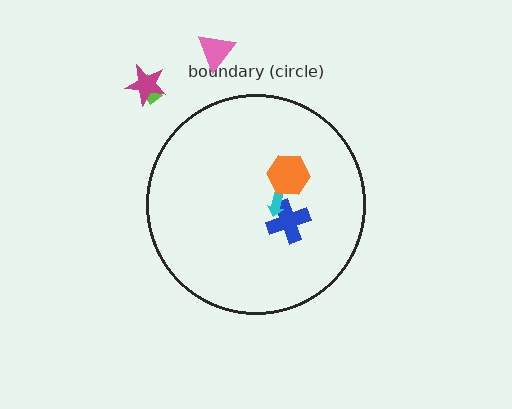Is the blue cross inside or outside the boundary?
Inside.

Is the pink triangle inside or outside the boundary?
Outside.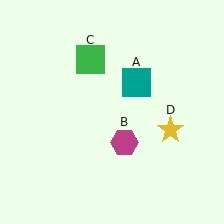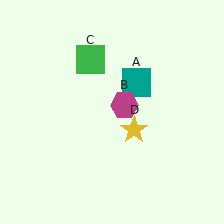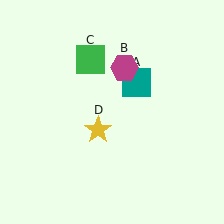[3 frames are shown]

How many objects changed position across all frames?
2 objects changed position: magenta hexagon (object B), yellow star (object D).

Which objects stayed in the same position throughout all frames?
Teal square (object A) and green square (object C) remained stationary.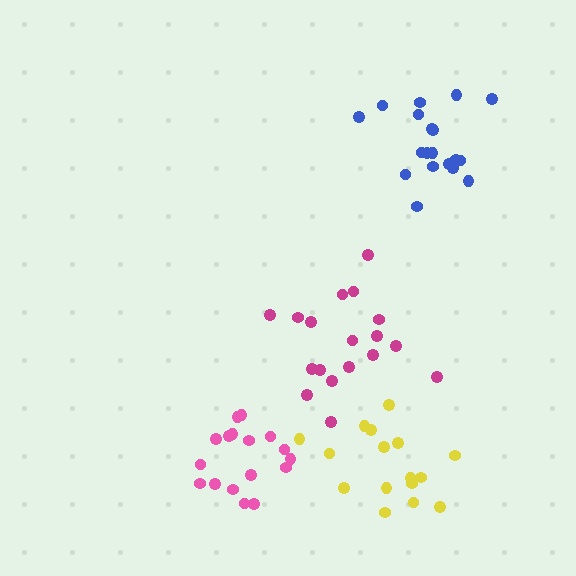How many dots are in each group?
Group 1: 18 dots, Group 2: 19 dots, Group 3: 17 dots, Group 4: 16 dots (70 total).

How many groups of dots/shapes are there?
There are 4 groups.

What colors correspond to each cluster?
The clusters are colored: magenta, blue, pink, yellow.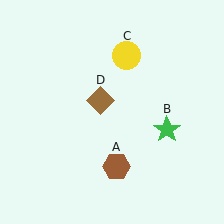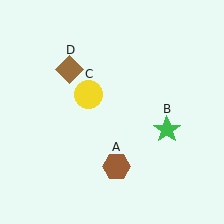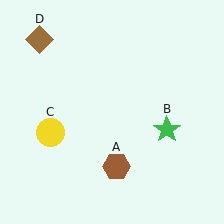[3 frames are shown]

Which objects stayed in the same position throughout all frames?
Brown hexagon (object A) and green star (object B) remained stationary.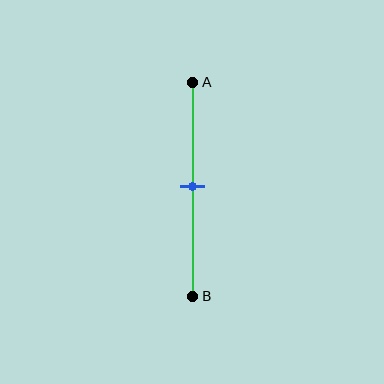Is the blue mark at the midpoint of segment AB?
Yes, the mark is approximately at the midpoint.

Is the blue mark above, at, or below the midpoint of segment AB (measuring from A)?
The blue mark is approximately at the midpoint of segment AB.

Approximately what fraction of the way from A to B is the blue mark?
The blue mark is approximately 50% of the way from A to B.